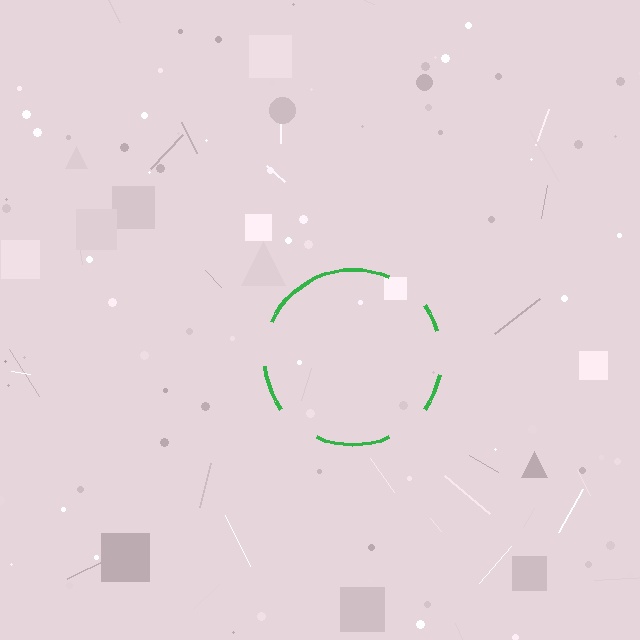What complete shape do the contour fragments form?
The contour fragments form a circle.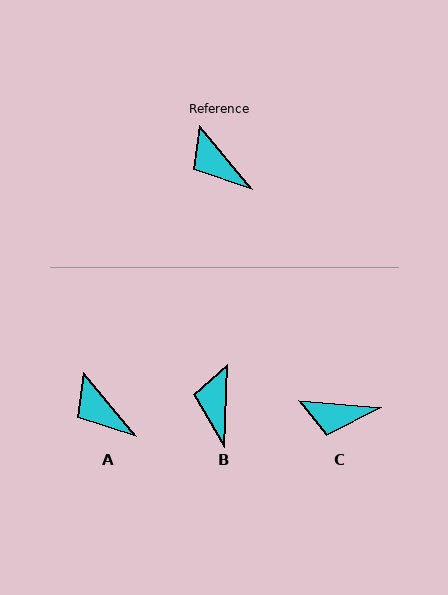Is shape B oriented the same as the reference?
No, it is off by about 42 degrees.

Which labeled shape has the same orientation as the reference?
A.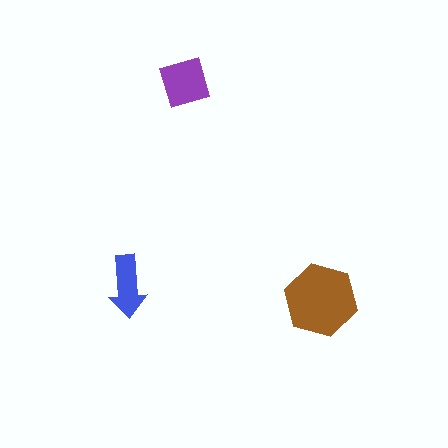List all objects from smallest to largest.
The blue arrow, the purple diamond, the brown hexagon.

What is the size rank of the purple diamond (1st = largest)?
2nd.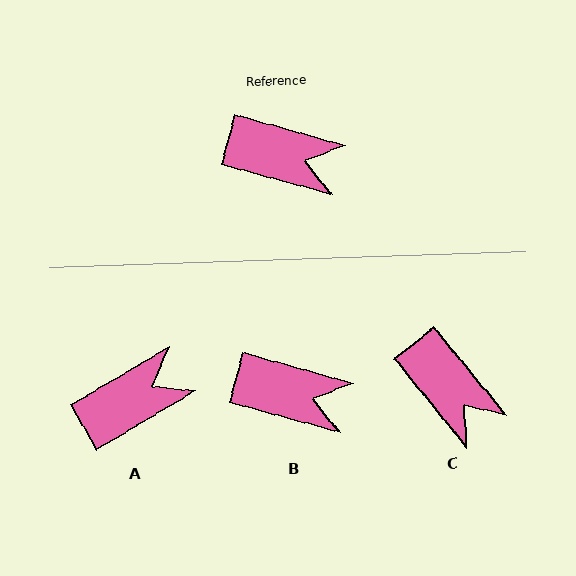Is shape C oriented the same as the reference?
No, it is off by about 35 degrees.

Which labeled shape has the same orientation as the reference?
B.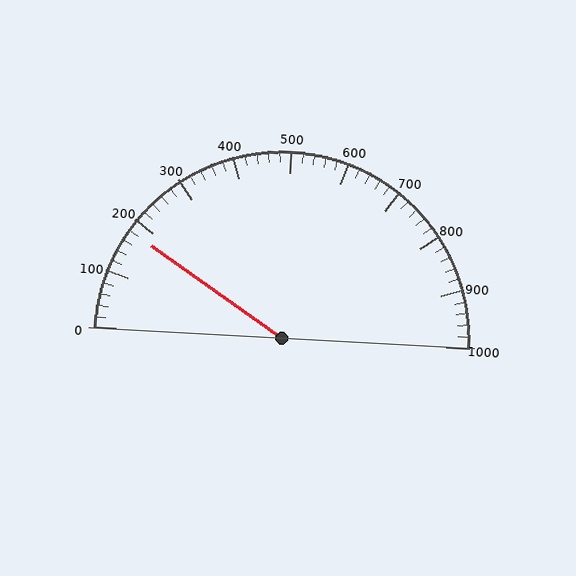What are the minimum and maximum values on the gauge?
The gauge ranges from 0 to 1000.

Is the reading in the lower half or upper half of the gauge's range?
The reading is in the lower half of the range (0 to 1000).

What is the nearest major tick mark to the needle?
The nearest major tick mark is 200.